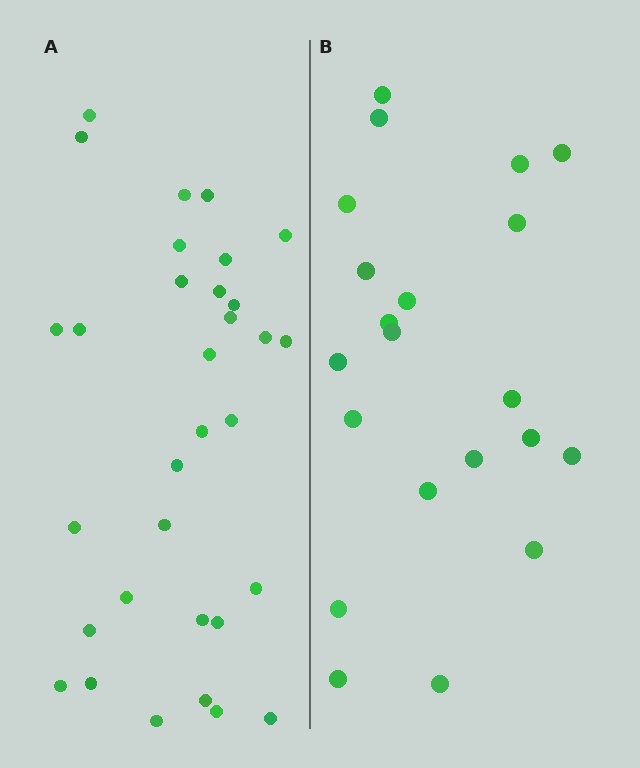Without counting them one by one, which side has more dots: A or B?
Region A (the left region) has more dots.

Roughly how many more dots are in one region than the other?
Region A has roughly 12 or so more dots than region B.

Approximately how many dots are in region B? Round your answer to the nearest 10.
About 20 dots. (The exact count is 21, which rounds to 20.)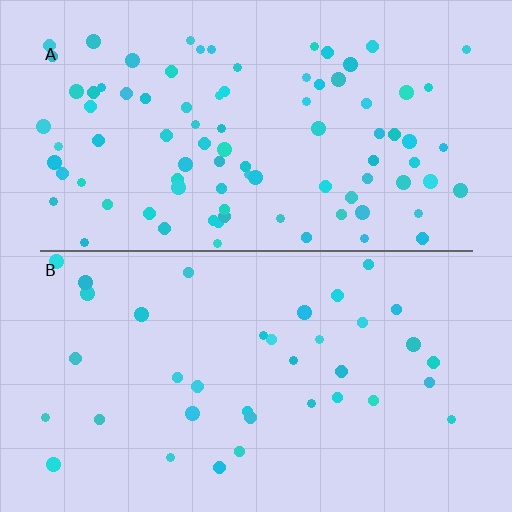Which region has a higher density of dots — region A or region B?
A (the top).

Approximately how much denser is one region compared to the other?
Approximately 2.4× — region A over region B.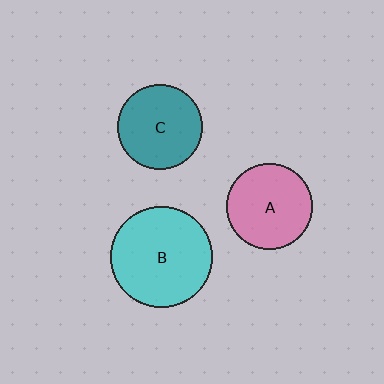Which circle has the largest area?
Circle B (cyan).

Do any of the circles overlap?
No, none of the circles overlap.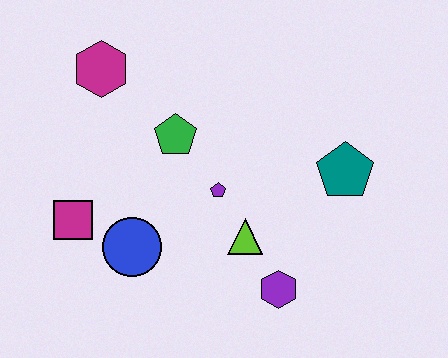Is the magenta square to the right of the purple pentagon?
No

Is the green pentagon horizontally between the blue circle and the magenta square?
No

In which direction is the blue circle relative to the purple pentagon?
The blue circle is to the left of the purple pentagon.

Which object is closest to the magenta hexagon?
The green pentagon is closest to the magenta hexagon.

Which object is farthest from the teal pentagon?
The magenta square is farthest from the teal pentagon.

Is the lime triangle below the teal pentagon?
Yes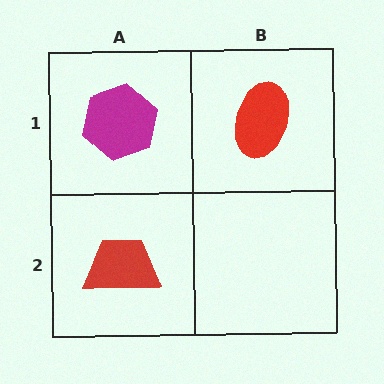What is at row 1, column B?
A red ellipse.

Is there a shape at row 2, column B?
No, that cell is empty.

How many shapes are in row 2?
1 shape.